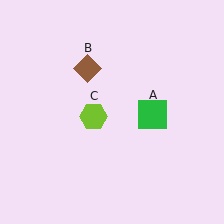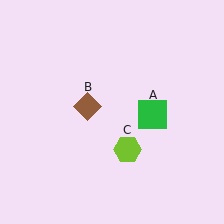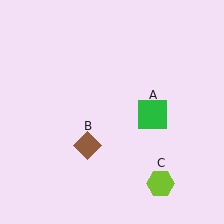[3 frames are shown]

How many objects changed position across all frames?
2 objects changed position: brown diamond (object B), lime hexagon (object C).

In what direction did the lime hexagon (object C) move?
The lime hexagon (object C) moved down and to the right.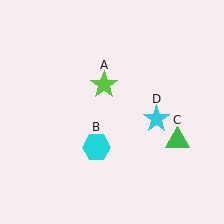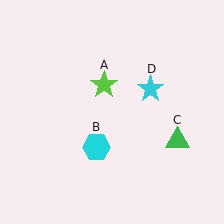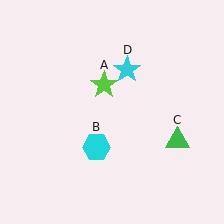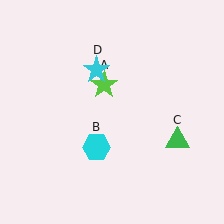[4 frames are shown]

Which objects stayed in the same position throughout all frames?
Lime star (object A) and cyan hexagon (object B) and green triangle (object C) remained stationary.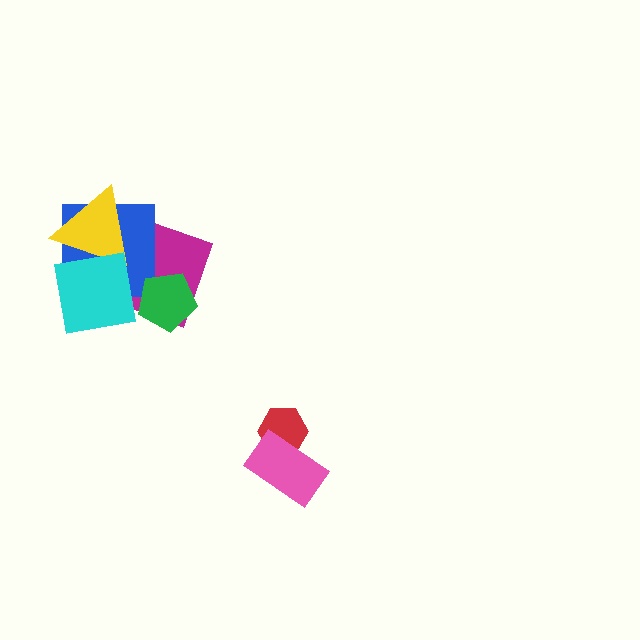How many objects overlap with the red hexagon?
1 object overlaps with the red hexagon.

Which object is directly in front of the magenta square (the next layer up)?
The blue square is directly in front of the magenta square.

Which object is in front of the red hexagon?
The pink rectangle is in front of the red hexagon.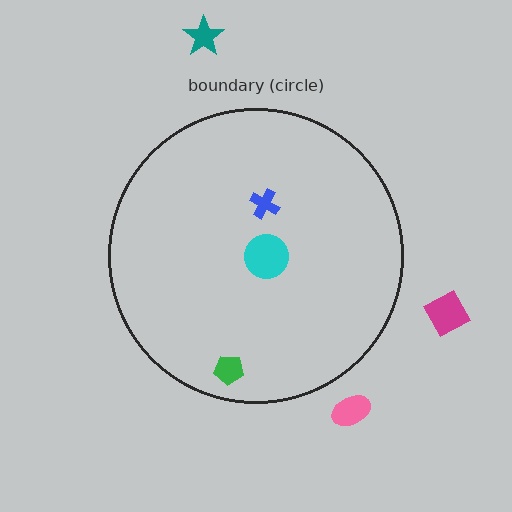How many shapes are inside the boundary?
3 inside, 3 outside.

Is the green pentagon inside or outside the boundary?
Inside.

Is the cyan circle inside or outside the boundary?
Inside.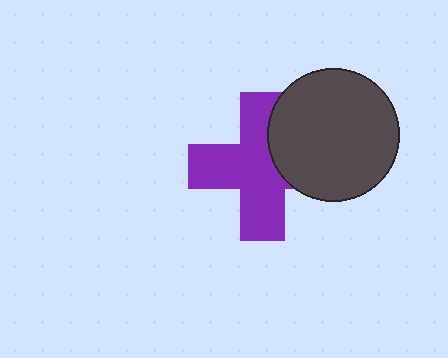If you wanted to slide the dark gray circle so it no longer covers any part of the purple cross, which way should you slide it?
Slide it right — that is the most direct way to separate the two shapes.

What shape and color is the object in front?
The object in front is a dark gray circle.